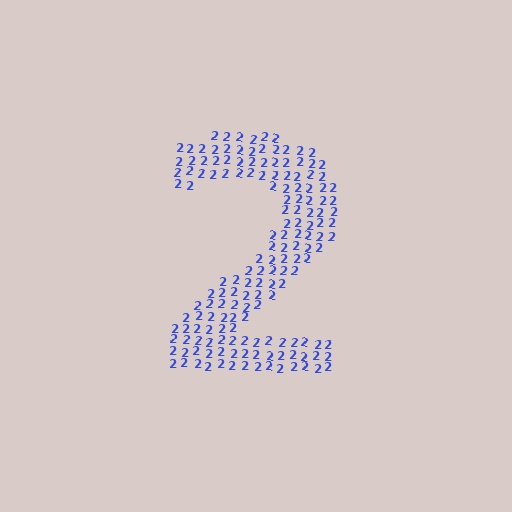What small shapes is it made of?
It is made of small digit 2's.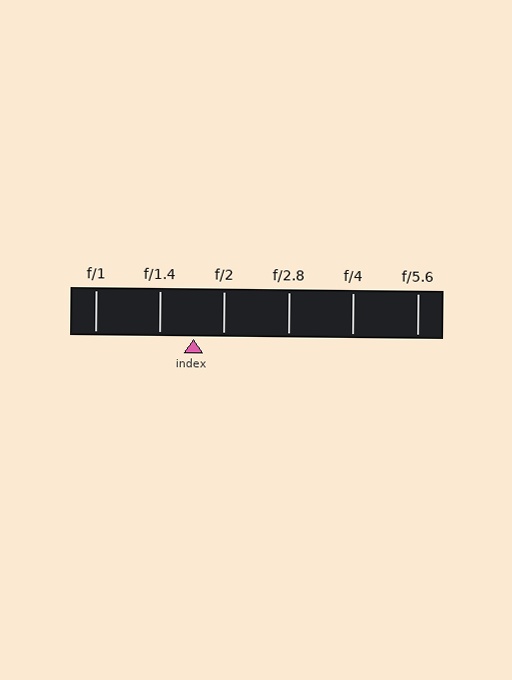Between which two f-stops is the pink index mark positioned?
The index mark is between f/1.4 and f/2.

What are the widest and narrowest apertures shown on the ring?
The widest aperture shown is f/1 and the narrowest is f/5.6.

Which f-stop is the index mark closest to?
The index mark is closest to f/2.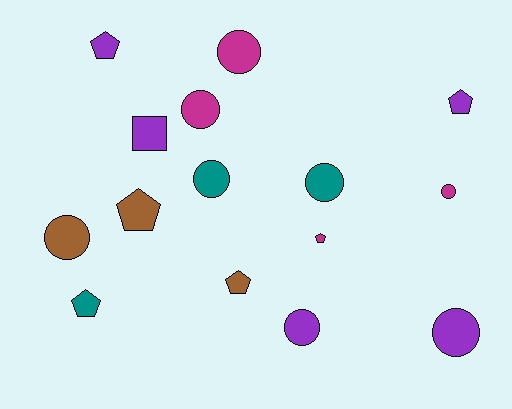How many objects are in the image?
There are 15 objects.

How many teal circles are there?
There are 2 teal circles.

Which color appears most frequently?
Purple, with 5 objects.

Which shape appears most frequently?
Circle, with 8 objects.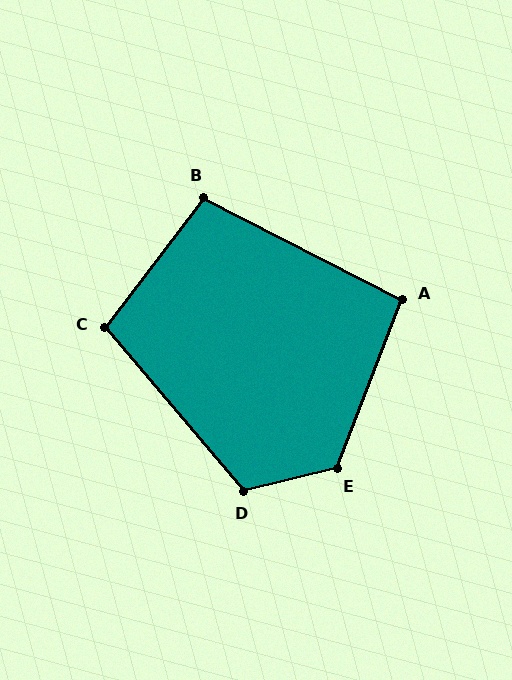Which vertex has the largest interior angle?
E, at approximately 125 degrees.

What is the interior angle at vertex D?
Approximately 116 degrees (obtuse).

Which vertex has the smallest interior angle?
A, at approximately 96 degrees.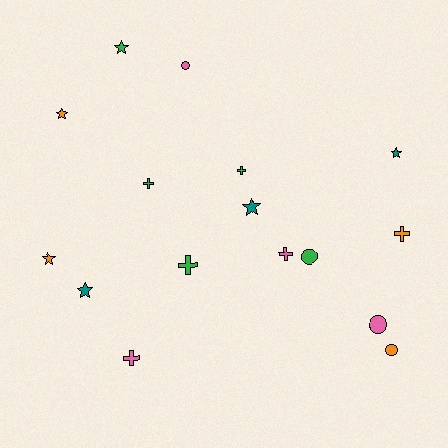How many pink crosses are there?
There are 2 pink crosses.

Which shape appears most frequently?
Cross, with 6 objects.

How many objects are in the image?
There are 16 objects.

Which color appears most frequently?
Green, with 5 objects.